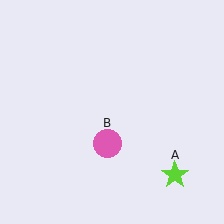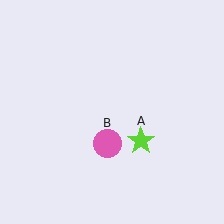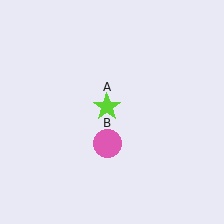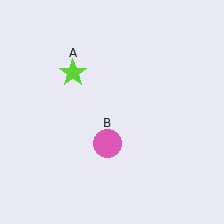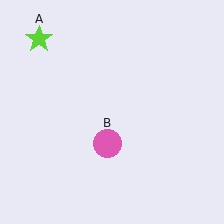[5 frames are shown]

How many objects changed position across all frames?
1 object changed position: lime star (object A).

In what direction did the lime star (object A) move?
The lime star (object A) moved up and to the left.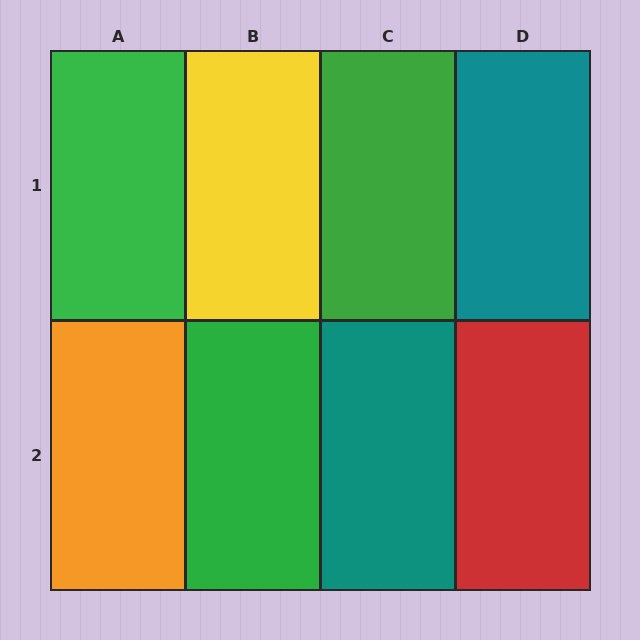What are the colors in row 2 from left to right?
Orange, green, teal, red.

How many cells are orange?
1 cell is orange.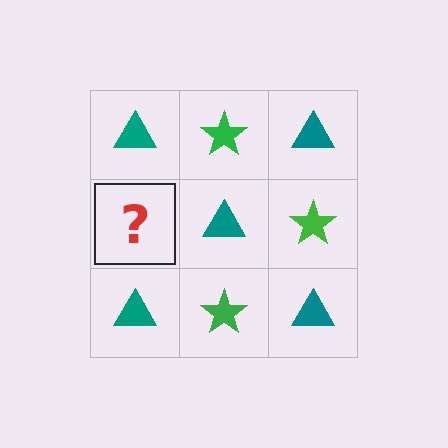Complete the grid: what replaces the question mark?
The question mark should be replaced with a green star.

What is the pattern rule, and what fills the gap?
The rule is that it alternates teal triangle and green star in a checkerboard pattern. The gap should be filled with a green star.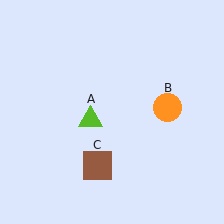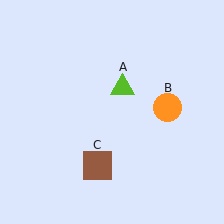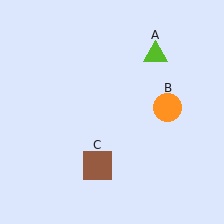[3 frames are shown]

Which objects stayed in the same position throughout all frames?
Orange circle (object B) and brown square (object C) remained stationary.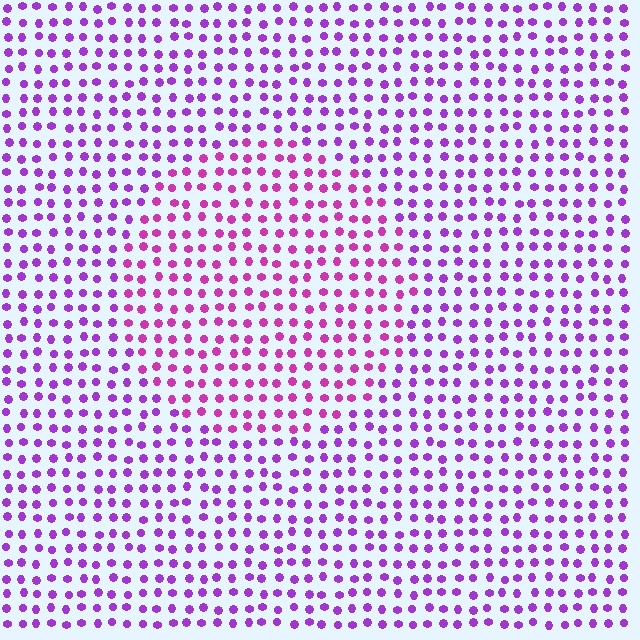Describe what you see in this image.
The image is filled with small purple elements in a uniform arrangement. A circle-shaped region is visible where the elements are tinted to a slightly different hue, forming a subtle color boundary.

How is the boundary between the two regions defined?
The boundary is defined purely by a slight shift in hue (about 29 degrees). Spacing, size, and orientation are identical on both sides.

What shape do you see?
I see a circle.